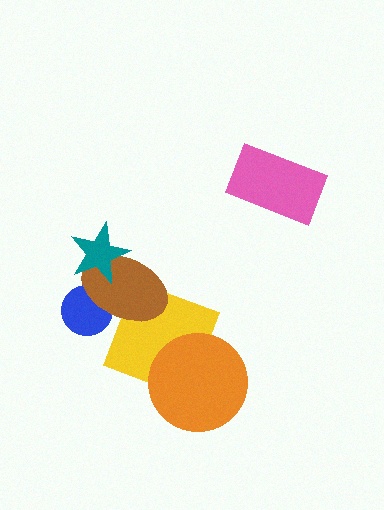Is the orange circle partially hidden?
No, no other shape covers it.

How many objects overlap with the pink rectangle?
0 objects overlap with the pink rectangle.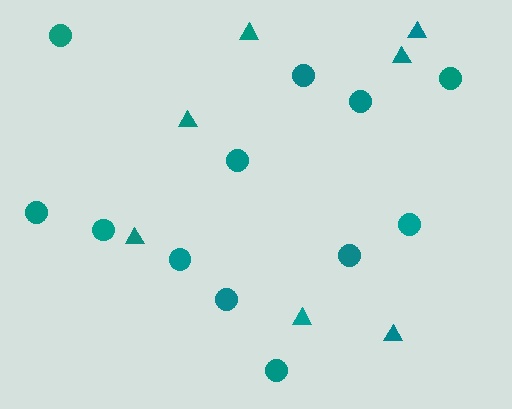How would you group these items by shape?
There are 2 groups: one group of triangles (7) and one group of circles (12).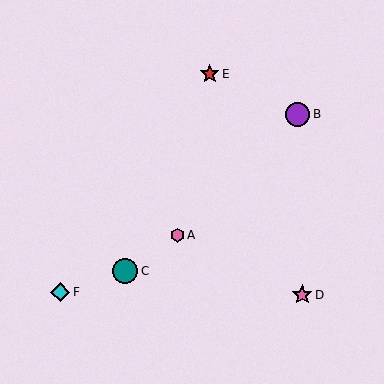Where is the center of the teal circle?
The center of the teal circle is at (125, 271).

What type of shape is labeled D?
Shape D is a pink star.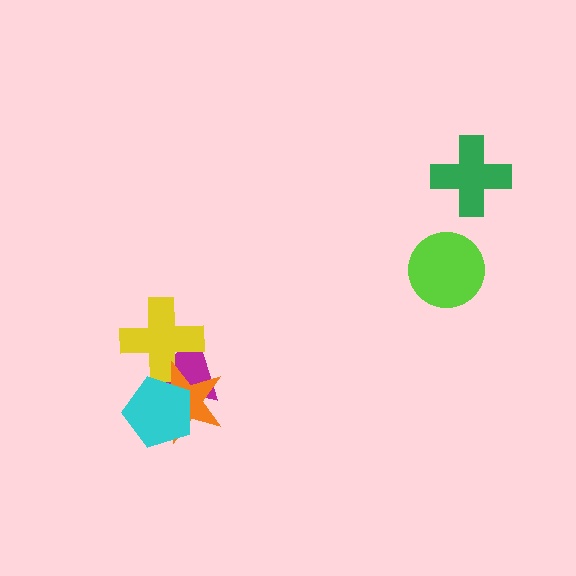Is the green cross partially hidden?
No, no other shape covers it.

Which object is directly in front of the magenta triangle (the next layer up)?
The yellow cross is directly in front of the magenta triangle.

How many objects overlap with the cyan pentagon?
2 objects overlap with the cyan pentagon.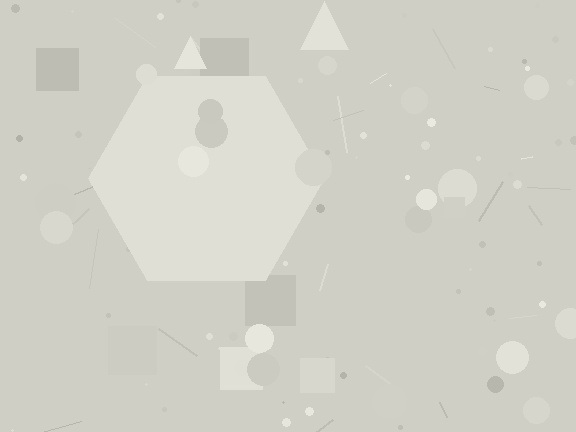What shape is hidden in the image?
A hexagon is hidden in the image.